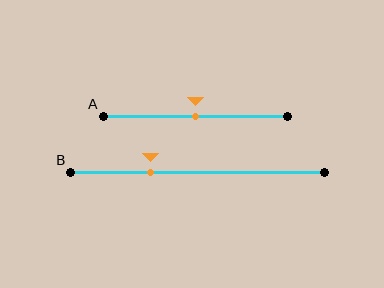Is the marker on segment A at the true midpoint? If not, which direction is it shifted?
Yes, the marker on segment A is at the true midpoint.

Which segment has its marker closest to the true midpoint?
Segment A has its marker closest to the true midpoint.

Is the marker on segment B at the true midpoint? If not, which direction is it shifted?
No, the marker on segment B is shifted to the left by about 19% of the segment length.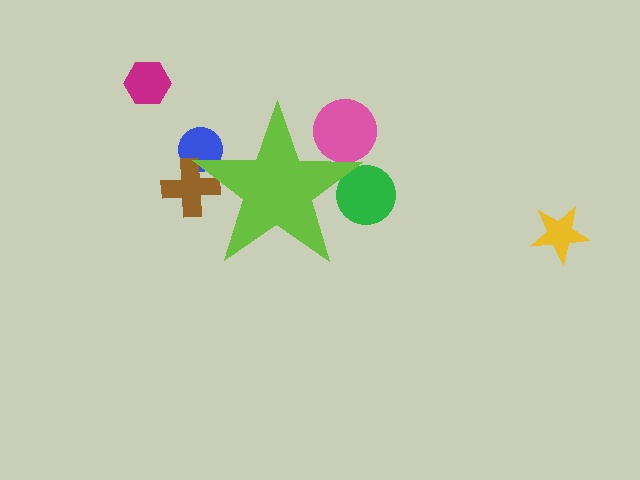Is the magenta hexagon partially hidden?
No, the magenta hexagon is fully visible.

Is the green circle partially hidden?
Yes, the green circle is partially hidden behind the lime star.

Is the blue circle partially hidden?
Yes, the blue circle is partially hidden behind the lime star.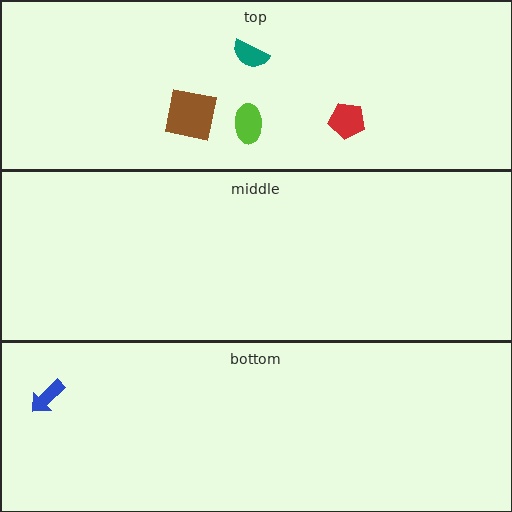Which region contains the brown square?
The top region.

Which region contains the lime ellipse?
The top region.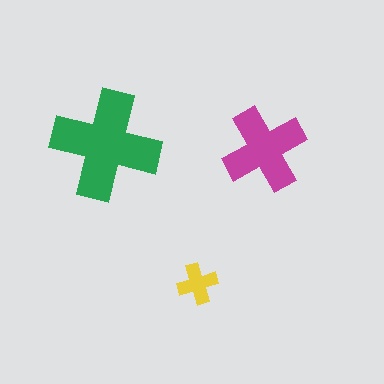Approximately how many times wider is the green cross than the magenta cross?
About 1.5 times wider.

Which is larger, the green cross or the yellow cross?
The green one.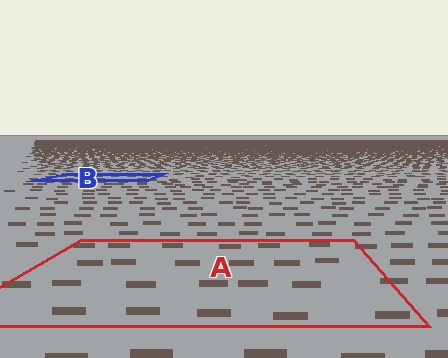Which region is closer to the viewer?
Region A is closer. The texture elements there are larger and more spread out.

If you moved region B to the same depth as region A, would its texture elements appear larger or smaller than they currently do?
They would appear larger. At a closer depth, the same texture elements are projected at a bigger on-screen size.